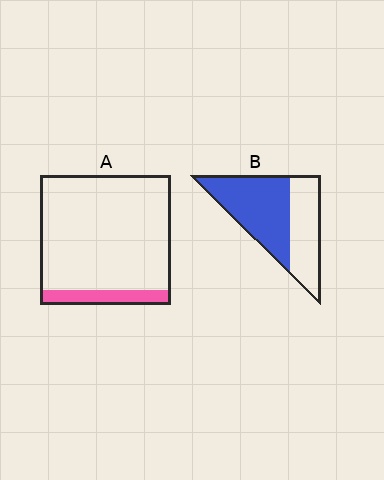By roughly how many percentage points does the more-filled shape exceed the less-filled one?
By roughly 45 percentage points (B over A).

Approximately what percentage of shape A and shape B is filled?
A is approximately 10% and B is approximately 60%.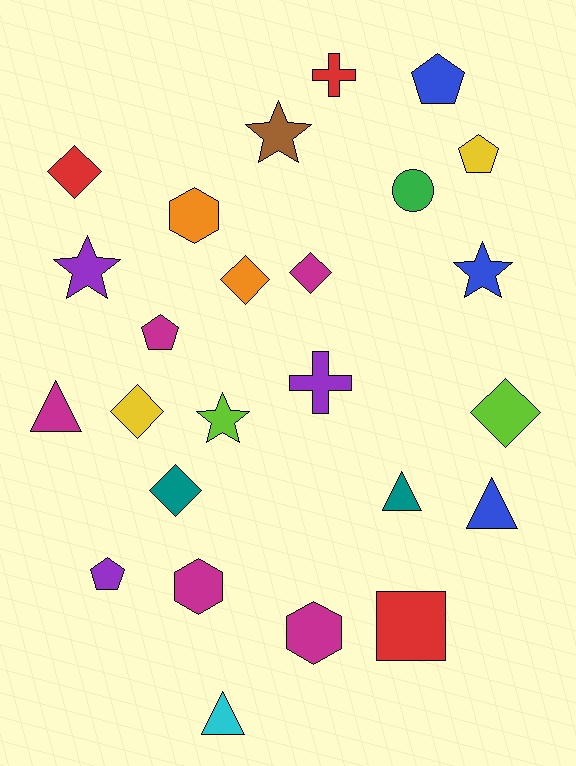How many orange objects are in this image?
There are 2 orange objects.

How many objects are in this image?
There are 25 objects.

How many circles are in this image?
There is 1 circle.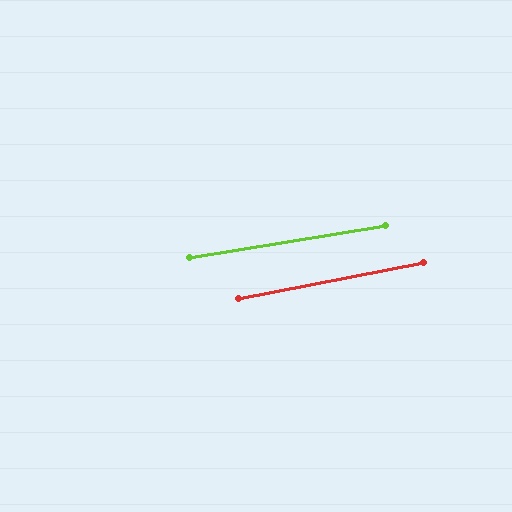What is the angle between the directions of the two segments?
Approximately 1 degree.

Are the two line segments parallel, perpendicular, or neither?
Parallel — their directions differ by only 1.5°.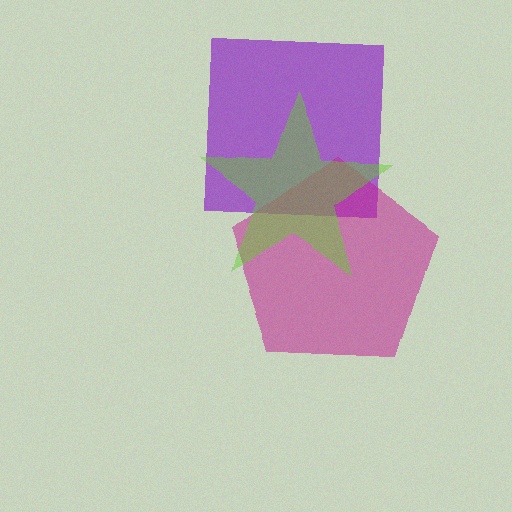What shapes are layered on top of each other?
The layered shapes are: a purple square, a magenta pentagon, a lime star.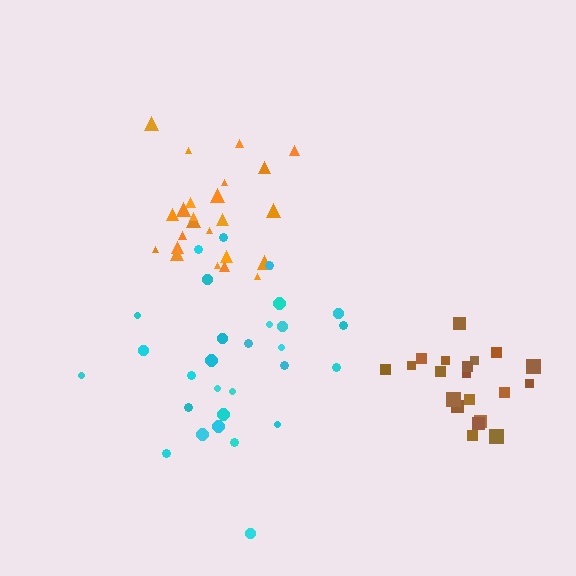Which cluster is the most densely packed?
Orange.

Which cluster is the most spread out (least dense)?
Cyan.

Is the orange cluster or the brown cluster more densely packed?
Orange.